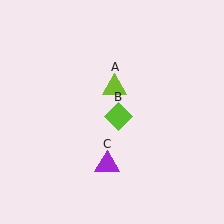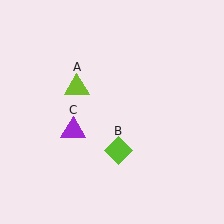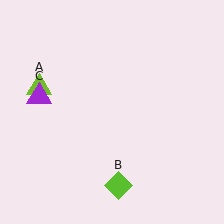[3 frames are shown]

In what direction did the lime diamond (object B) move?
The lime diamond (object B) moved down.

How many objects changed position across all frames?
3 objects changed position: lime triangle (object A), lime diamond (object B), purple triangle (object C).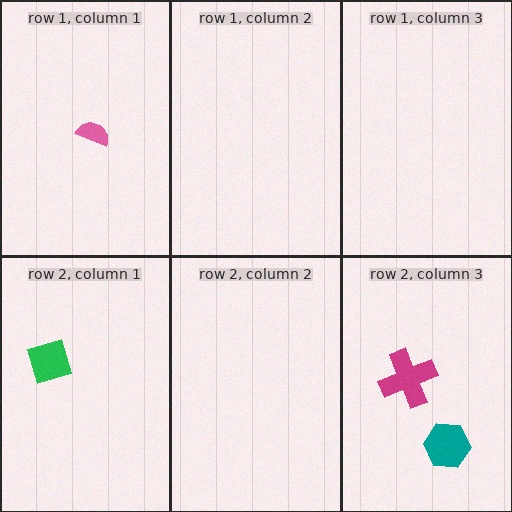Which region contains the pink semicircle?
The row 1, column 1 region.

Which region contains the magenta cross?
The row 2, column 3 region.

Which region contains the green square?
The row 2, column 1 region.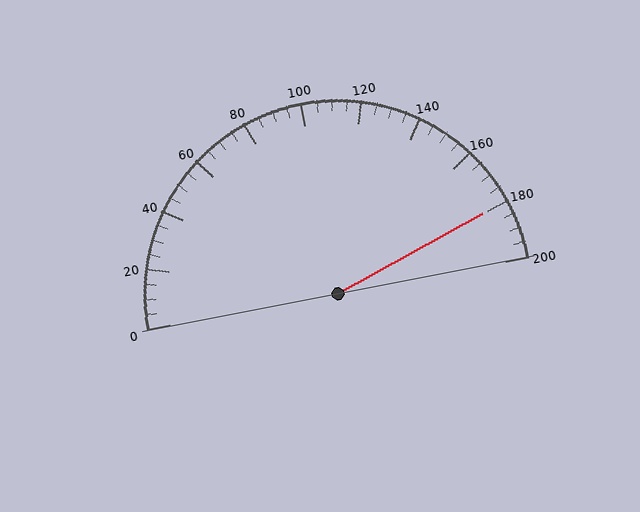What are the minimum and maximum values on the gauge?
The gauge ranges from 0 to 200.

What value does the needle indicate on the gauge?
The needle indicates approximately 180.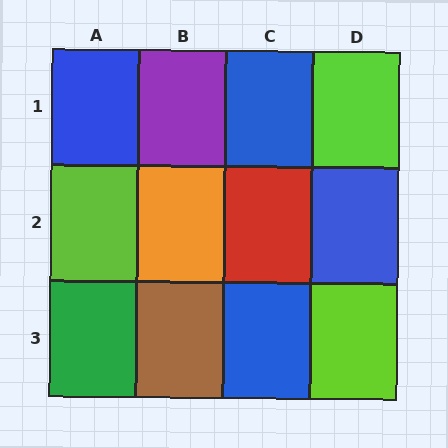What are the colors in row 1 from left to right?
Blue, purple, blue, lime.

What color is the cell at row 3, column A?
Green.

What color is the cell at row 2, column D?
Blue.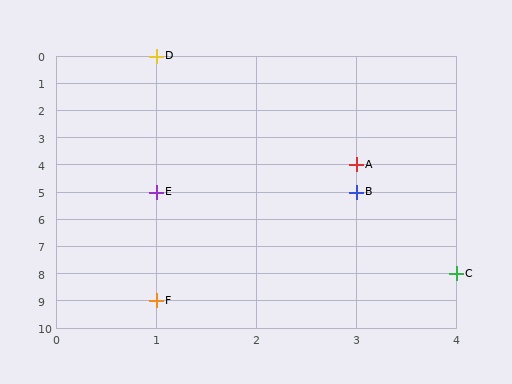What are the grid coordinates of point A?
Point A is at grid coordinates (3, 4).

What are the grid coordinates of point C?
Point C is at grid coordinates (4, 8).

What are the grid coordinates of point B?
Point B is at grid coordinates (3, 5).